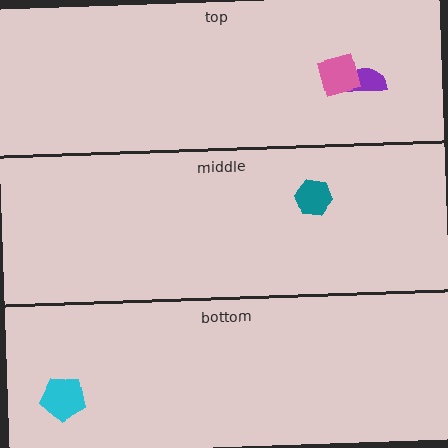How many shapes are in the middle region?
1.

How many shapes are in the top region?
2.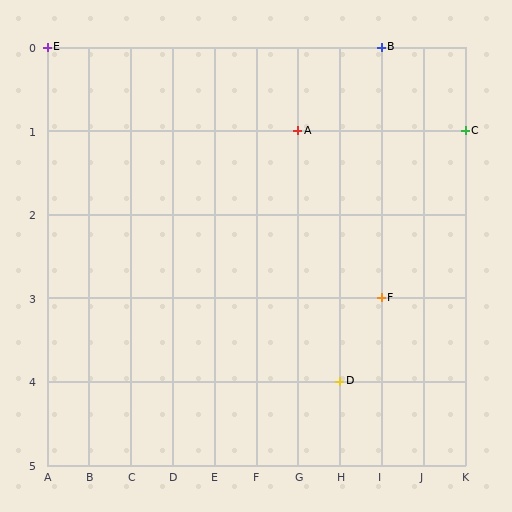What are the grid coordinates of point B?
Point B is at grid coordinates (I, 0).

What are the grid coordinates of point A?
Point A is at grid coordinates (G, 1).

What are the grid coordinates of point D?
Point D is at grid coordinates (H, 4).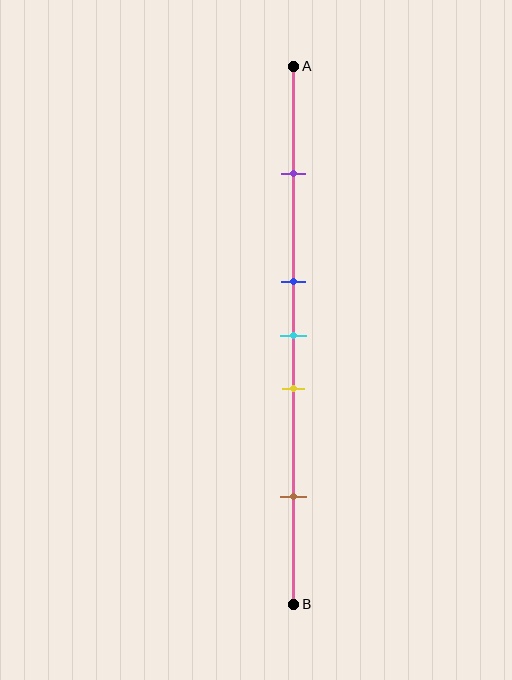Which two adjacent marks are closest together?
The blue and cyan marks are the closest adjacent pair.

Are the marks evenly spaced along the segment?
No, the marks are not evenly spaced.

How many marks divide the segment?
There are 5 marks dividing the segment.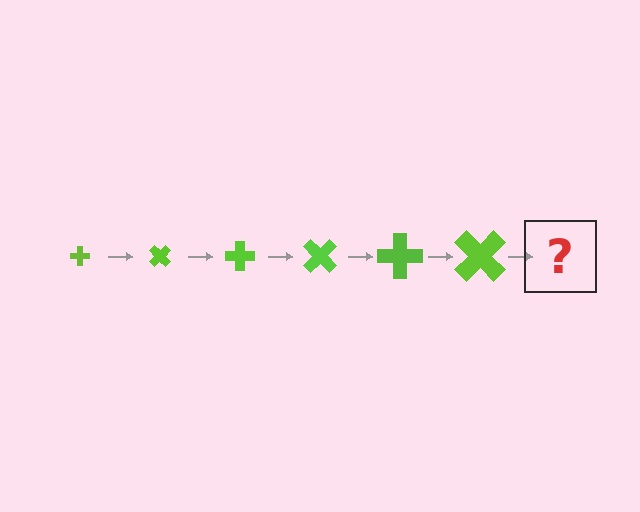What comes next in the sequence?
The next element should be a cross, larger than the previous one and rotated 270 degrees from the start.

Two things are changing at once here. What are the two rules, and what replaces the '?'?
The two rules are that the cross grows larger each step and it rotates 45 degrees each step. The '?' should be a cross, larger than the previous one and rotated 270 degrees from the start.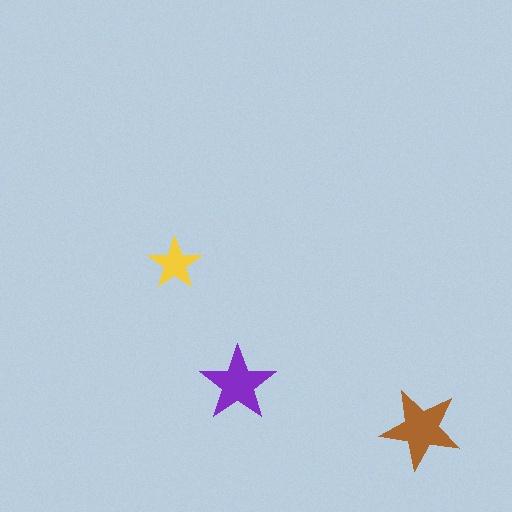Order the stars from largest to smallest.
the brown one, the purple one, the yellow one.